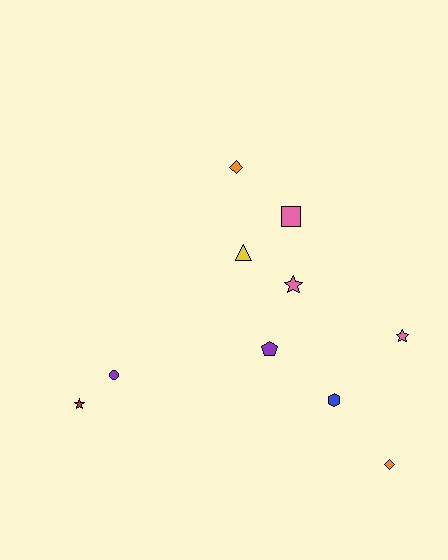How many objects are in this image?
There are 10 objects.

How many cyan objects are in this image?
There are no cyan objects.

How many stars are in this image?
There are 3 stars.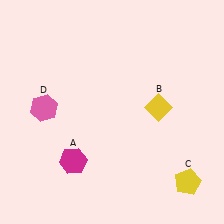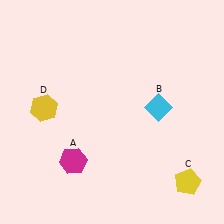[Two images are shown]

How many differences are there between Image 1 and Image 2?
There are 2 differences between the two images.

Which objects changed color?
B changed from yellow to cyan. D changed from pink to yellow.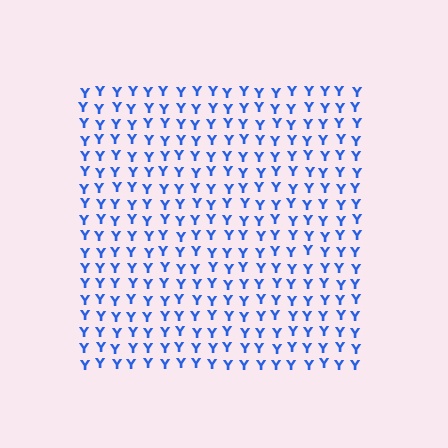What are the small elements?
The small elements are letter Y's.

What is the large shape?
The large shape is a square.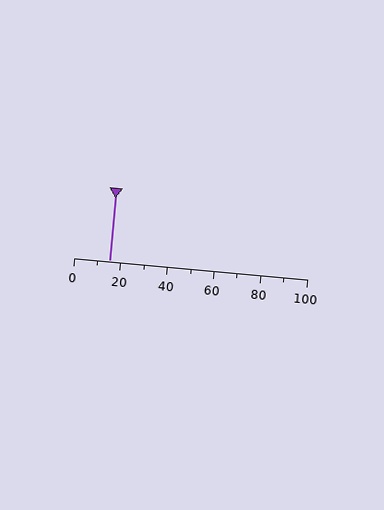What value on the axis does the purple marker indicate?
The marker indicates approximately 15.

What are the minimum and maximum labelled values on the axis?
The axis runs from 0 to 100.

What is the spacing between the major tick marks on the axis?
The major ticks are spaced 20 apart.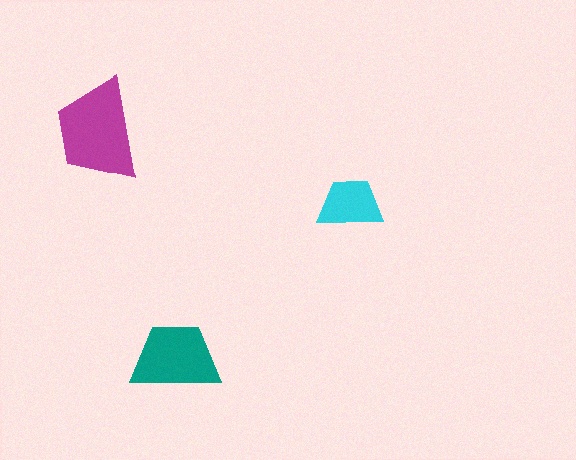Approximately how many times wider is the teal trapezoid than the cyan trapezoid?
About 1.5 times wider.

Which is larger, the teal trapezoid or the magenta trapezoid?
The magenta one.